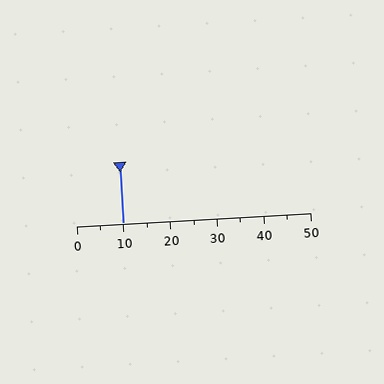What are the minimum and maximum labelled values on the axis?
The axis runs from 0 to 50.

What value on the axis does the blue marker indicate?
The marker indicates approximately 10.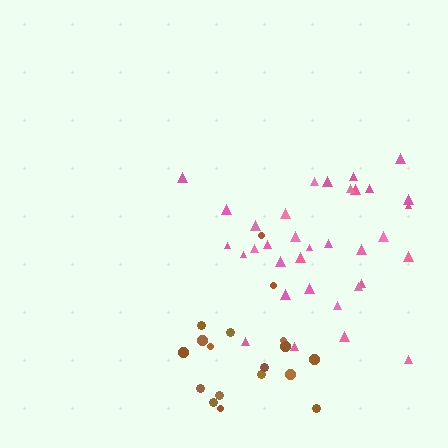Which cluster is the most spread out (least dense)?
Pink.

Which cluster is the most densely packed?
Brown.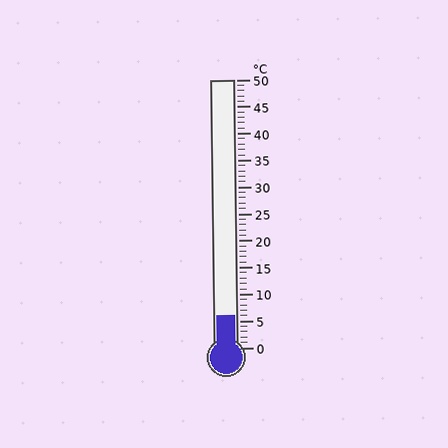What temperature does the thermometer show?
The thermometer shows approximately 6°C.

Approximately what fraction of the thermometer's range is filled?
The thermometer is filled to approximately 10% of its range.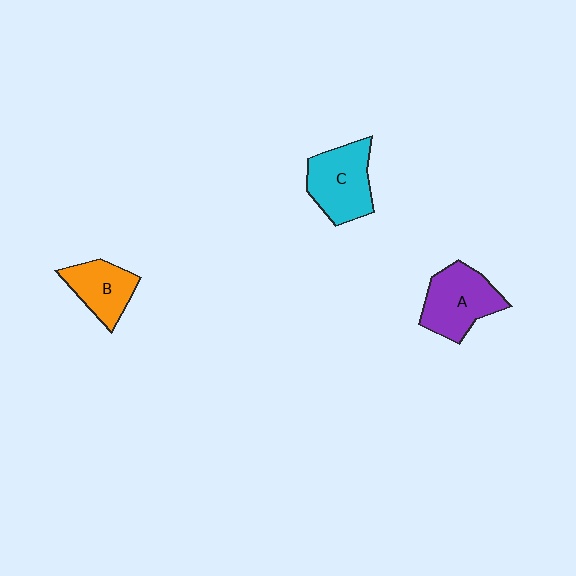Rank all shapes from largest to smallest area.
From largest to smallest: A (purple), C (cyan), B (orange).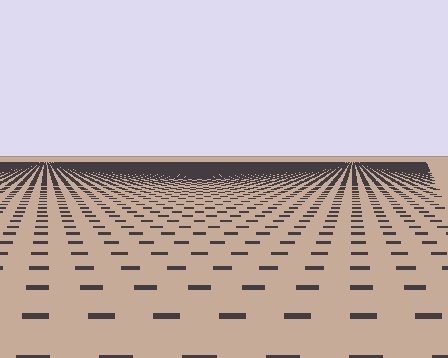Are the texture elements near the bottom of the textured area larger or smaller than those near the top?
Larger. Near the bottom, elements are closer to the viewer and appear at a bigger on-screen size.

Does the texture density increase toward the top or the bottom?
Density increases toward the top.